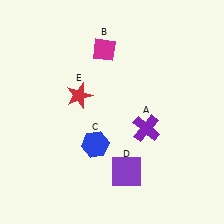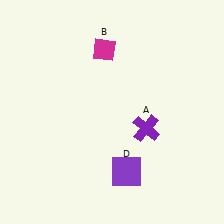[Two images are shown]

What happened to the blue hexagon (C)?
The blue hexagon (C) was removed in Image 2. It was in the bottom-left area of Image 1.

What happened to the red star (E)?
The red star (E) was removed in Image 2. It was in the top-left area of Image 1.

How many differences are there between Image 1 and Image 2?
There are 2 differences between the two images.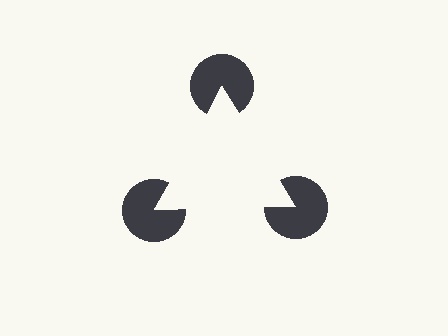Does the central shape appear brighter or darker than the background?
It typically appears slightly brighter than the background, even though no actual brightness change is drawn.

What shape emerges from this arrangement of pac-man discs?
An illusory triangle — its edges are inferred from the aligned wedge cuts in the pac-man discs, not physically drawn.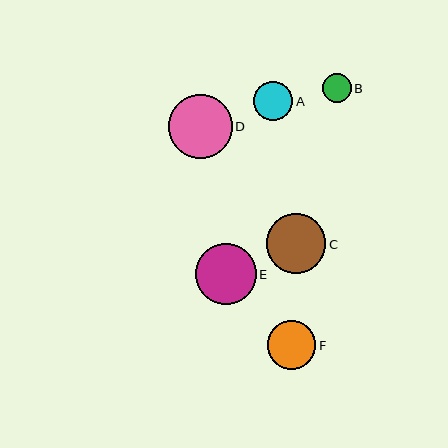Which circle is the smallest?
Circle B is the smallest with a size of approximately 29 pixels.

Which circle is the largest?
Circle D is the largest with a size of approximately 64 pixels.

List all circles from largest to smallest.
From largest to smallest: D, E, C, F, A, B.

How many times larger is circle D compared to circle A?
Circle D is approximately 1.6 times the size of circle A.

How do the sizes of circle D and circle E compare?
Circle D and circle E are approximately the same size.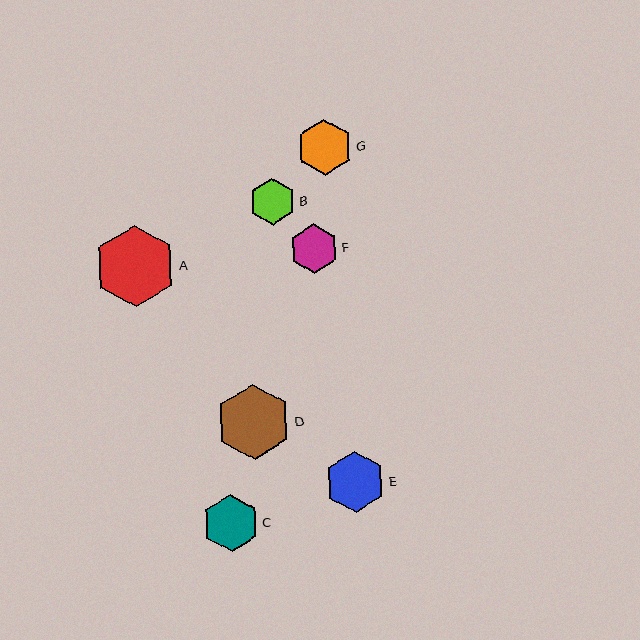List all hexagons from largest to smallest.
From largest to smallest: A, D, E, C, G, F, B.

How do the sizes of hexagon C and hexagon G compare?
Hexagon C and hexagon G are approximately the same size.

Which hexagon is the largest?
Hexagon A is the largest with a size of approximately 82 pixels.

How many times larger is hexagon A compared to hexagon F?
Hexagon A is approximately 1.7 times the size of hexagon F.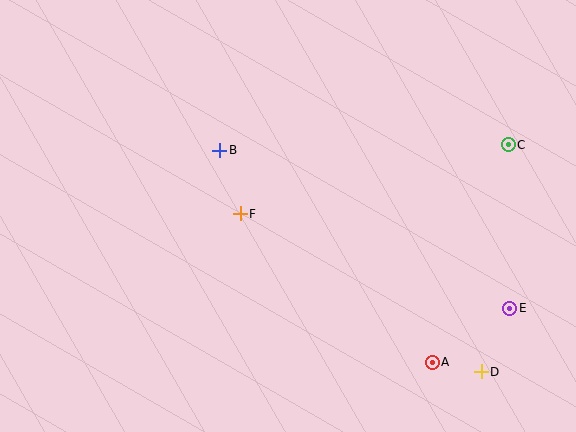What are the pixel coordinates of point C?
Point C is at (508, 145).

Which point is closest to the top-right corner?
Point C is closest to the top-right corner.